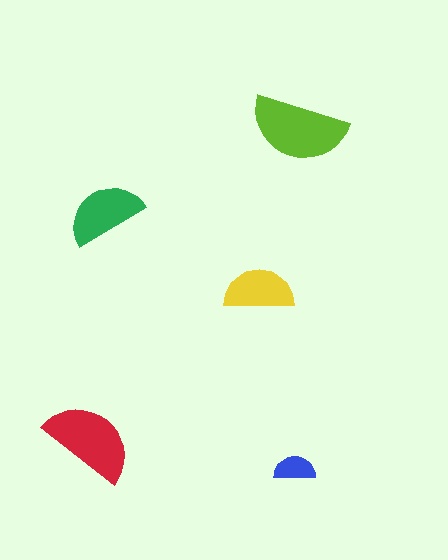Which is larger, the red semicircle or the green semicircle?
The red one.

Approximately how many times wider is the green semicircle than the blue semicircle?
About 2 times wider.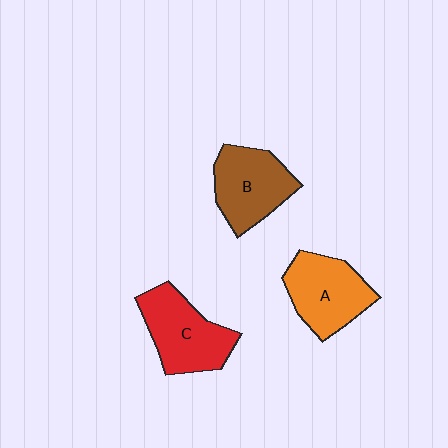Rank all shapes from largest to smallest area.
From largest to smallest: C (red), A (orange), B (brown).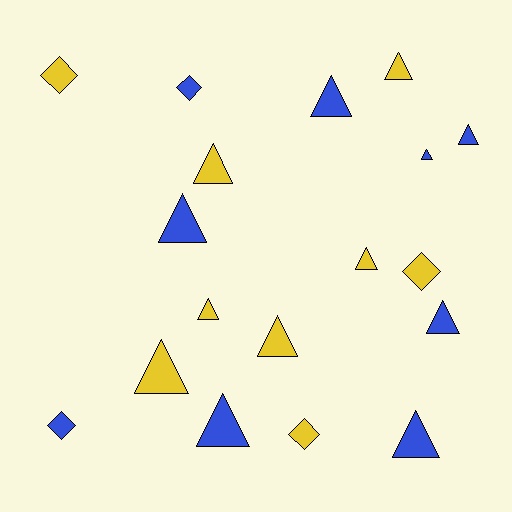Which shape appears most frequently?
Triangle, with 13 objects.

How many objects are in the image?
There are 18 objects.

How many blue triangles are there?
There are 7 blue triangles.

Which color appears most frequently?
Yellow, with 9 objects.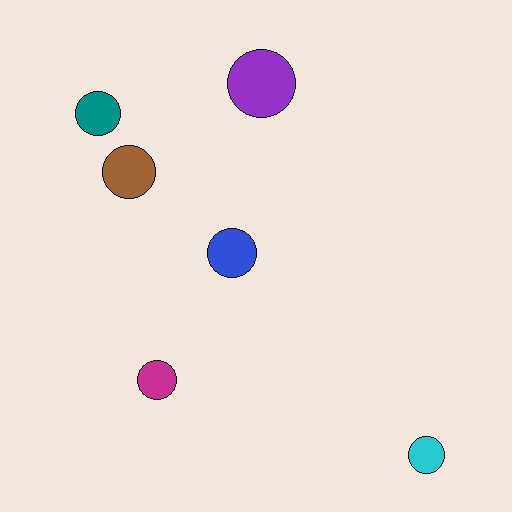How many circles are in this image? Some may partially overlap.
There are 6 circles.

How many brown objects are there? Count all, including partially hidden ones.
There is 1 brown object.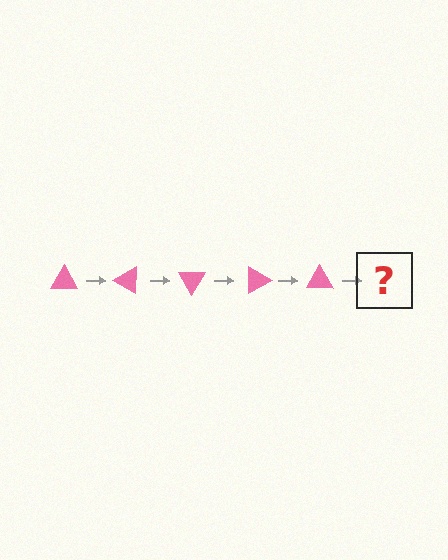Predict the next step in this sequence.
The next step is a pink triangle rotated 150 degrees.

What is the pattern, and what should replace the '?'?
The pattern is that the triangle rotates 30 degrees each step. The '?' should be a pink triangle rotated 150 degrees.